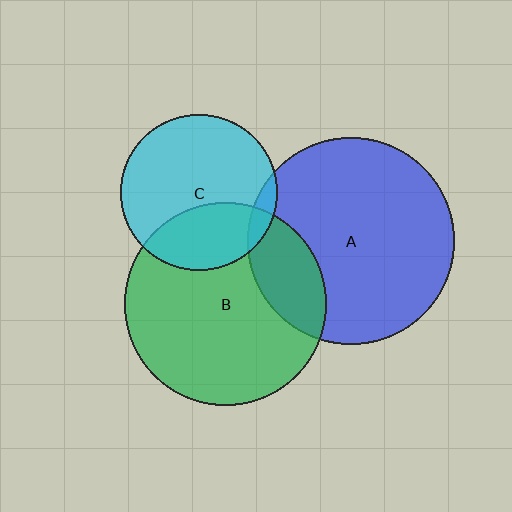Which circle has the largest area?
Circle A (blue).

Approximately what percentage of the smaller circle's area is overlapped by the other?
Approximately 20%.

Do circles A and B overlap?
Yes.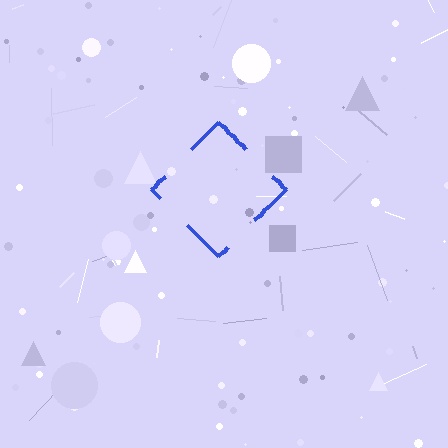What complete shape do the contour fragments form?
The contour fragments form a diamond.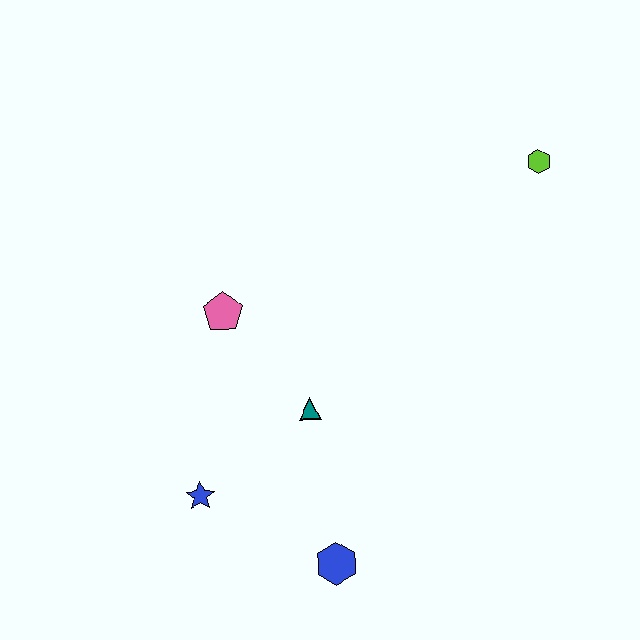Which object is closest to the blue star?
The teal triangle is closest to the blue star.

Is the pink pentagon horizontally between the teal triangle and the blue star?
Yes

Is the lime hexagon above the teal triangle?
Yes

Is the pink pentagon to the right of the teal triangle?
No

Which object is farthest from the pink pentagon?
The lime hexagon is farthest from the pink pentagon.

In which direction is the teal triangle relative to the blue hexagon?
The teal triangle is above the blue hexagon.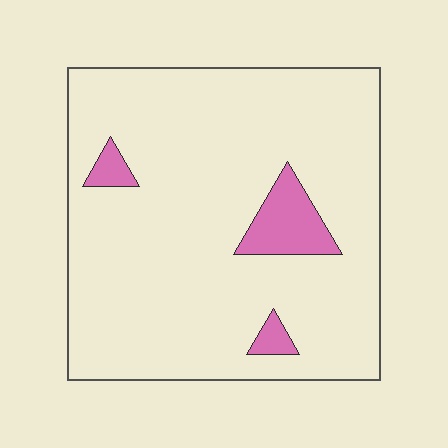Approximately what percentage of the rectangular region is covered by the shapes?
Approximately 10%.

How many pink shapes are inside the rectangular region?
3.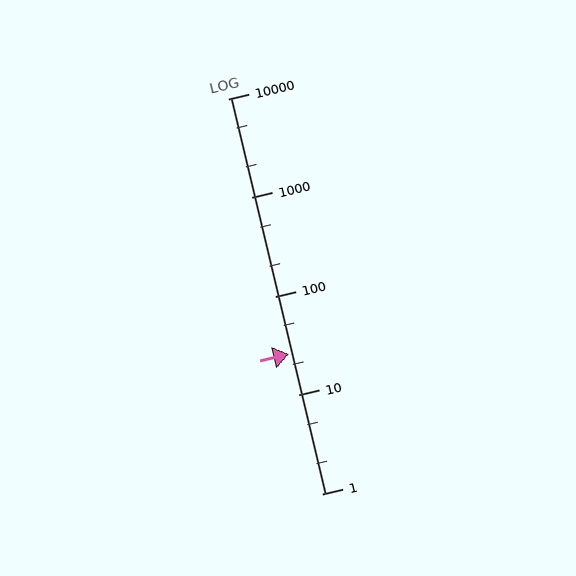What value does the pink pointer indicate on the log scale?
The pointer indicates approximately 26.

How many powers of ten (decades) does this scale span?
The scale spans 4 decades, from 1 to 10000.